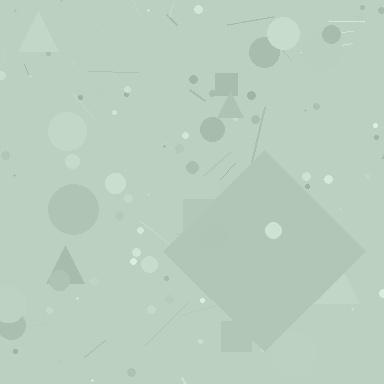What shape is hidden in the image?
A diamond is hidden in the image.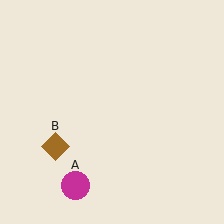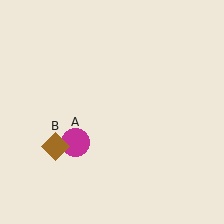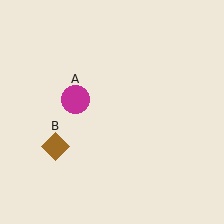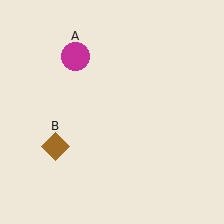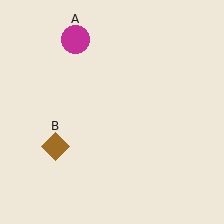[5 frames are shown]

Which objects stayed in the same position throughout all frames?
Brown diamond (object B) remained stationary.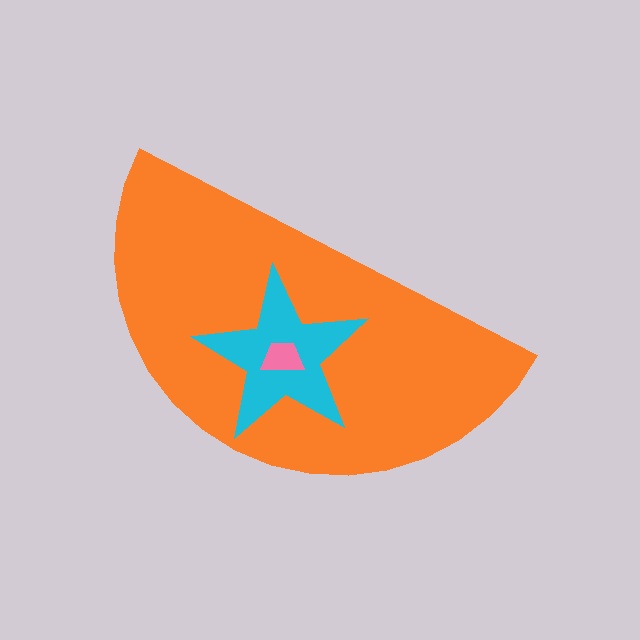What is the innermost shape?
The pink trapezoid.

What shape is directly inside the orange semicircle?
The cyan star.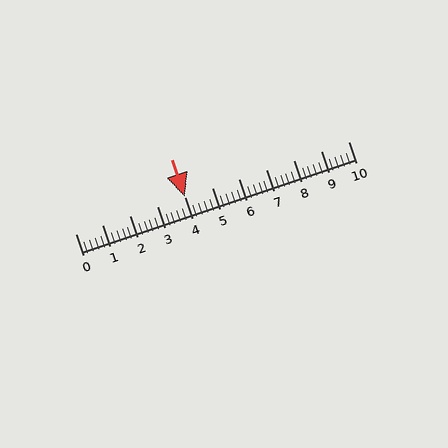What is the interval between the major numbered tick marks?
The major tick marks are spaced 1 units apart.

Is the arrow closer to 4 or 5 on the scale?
The arrow is closer to 4.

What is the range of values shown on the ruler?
The ruler shows values from 0 to 10.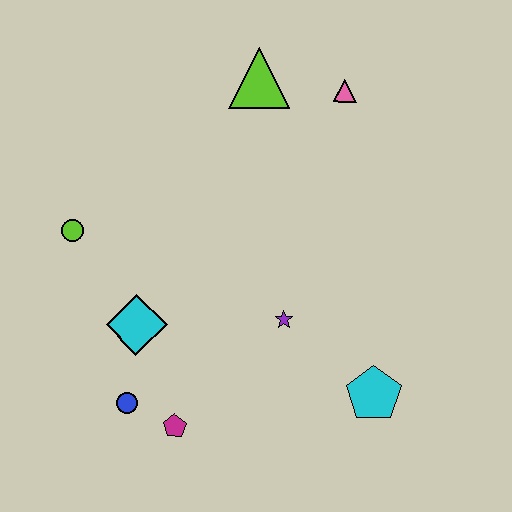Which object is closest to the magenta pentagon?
The blue circle is closest to the magenta pentagon.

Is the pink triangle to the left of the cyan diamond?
No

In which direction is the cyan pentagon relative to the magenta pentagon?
The cyan pentagon is to the right of the magenta pentagon.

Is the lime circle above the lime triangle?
No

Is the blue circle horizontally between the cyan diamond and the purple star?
No